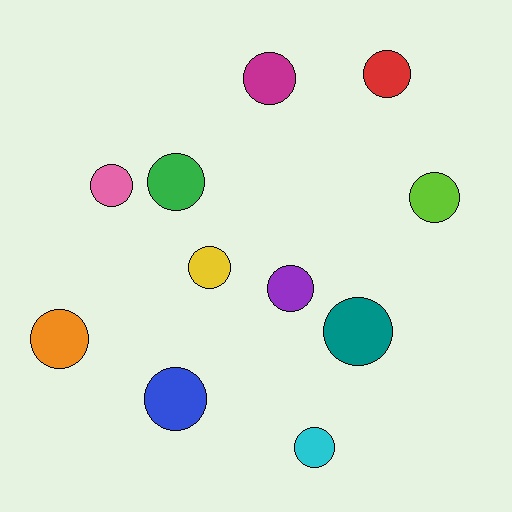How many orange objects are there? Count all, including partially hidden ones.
There is 1 orange object.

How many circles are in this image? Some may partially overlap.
There are 11 circles.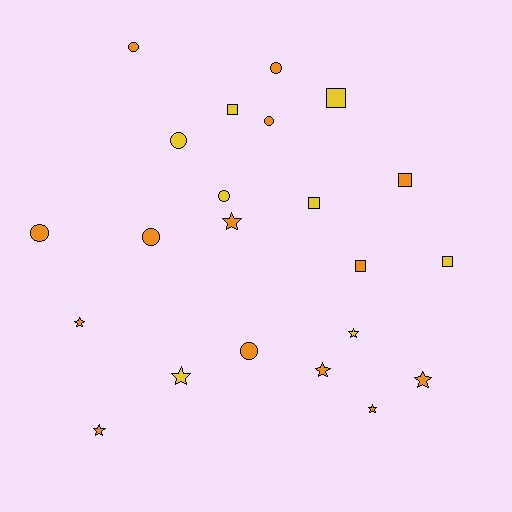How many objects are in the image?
There are 22 objects.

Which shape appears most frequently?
Circle, with 8 objects.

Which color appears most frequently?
Orange, with 14 objects.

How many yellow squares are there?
There are 4 yellow squares.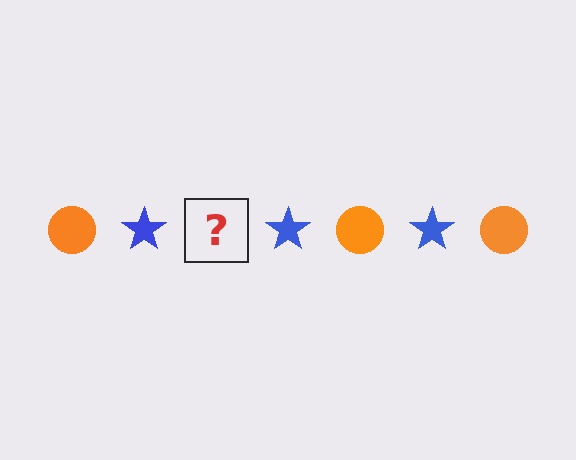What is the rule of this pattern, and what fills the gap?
The rule is that the pattern alternates between orange circle and blue star. The gap should be filled with an orange circle.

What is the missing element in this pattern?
The missing element is an orange circle.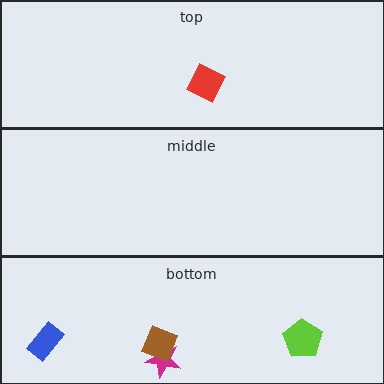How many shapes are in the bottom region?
4.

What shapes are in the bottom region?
The magenta star, the blue rectangle, the lime pentagon, the brown square.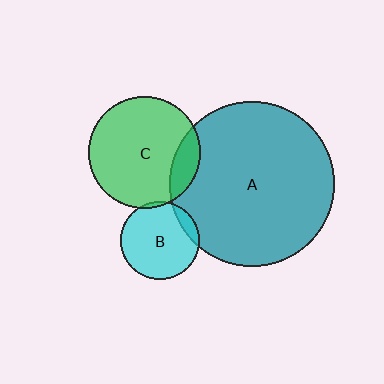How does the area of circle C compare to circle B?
Approximately 2.1 times.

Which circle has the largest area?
Circle A (teal).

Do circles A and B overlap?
Yes.